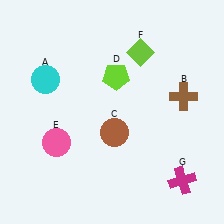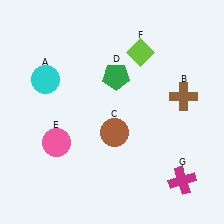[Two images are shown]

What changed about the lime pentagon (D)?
In Image 1, D is lime. In Image 2, it changed to green.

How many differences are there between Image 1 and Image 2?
There is 1 difference between the two images.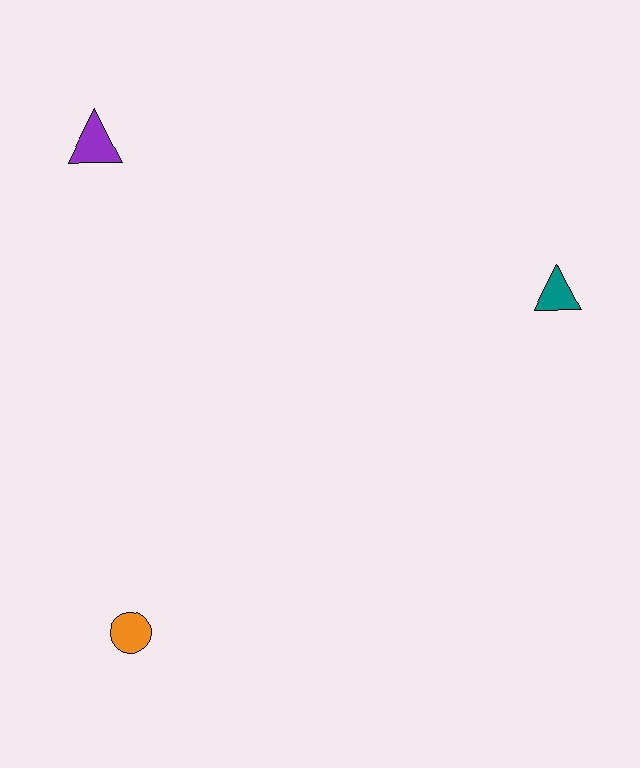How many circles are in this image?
There is 1 circle.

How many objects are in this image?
There are 3 objects.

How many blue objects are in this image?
There are no blue objects.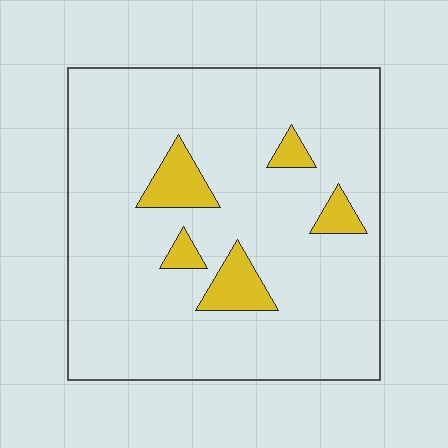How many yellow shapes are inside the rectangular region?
5.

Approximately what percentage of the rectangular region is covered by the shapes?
Approximately 10%.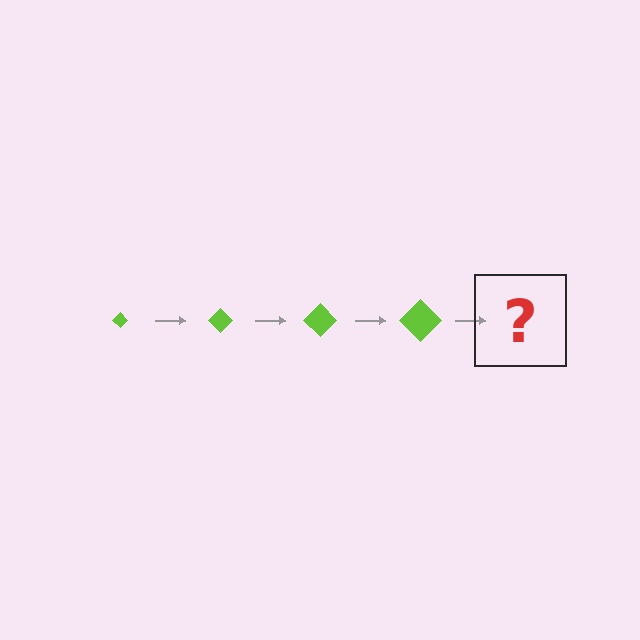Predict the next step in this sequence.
The next step is a lime diamond, larger than the previous one.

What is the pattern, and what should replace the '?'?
The pattern is that the diamond gets progressively larger each step. The '?' should be a lime diamond, larger than the previous one.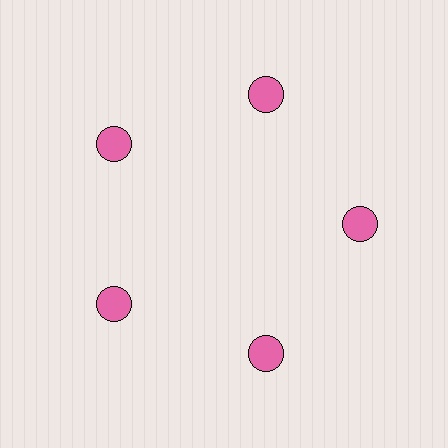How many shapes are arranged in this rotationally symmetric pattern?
There are 5 shapes, arranged in 5 groups of 1.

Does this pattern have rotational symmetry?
Yes, this pattern has 5-fold rotational symmetry. It looks the same after rotating 72 degrees around the center.